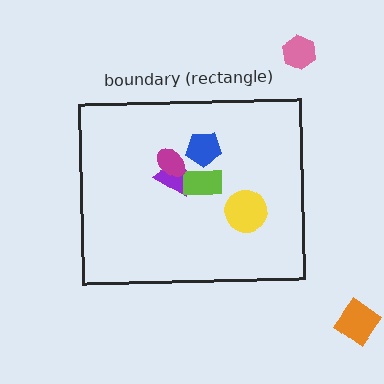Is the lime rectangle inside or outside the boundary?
Inside.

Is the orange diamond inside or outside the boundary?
Outside.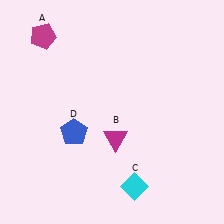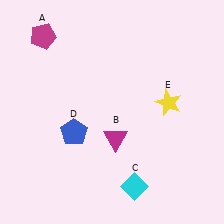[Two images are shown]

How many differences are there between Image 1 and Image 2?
There is 1 difference between the two images.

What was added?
A yellow star (E) was added in Image 2.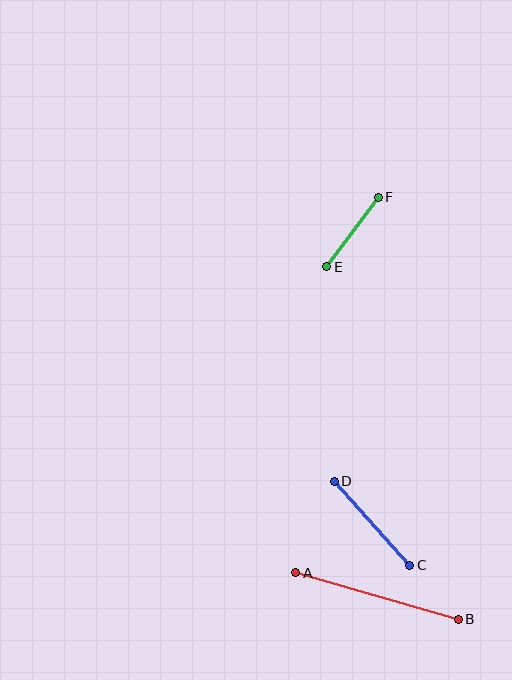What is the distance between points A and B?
The distance is approximately 169 pixels.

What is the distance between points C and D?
The distance is approximately 113 pixels.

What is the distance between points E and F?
The distance is approximately 86 pixels.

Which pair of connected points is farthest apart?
Points A and B are farthest apart.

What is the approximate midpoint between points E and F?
The midpoint is at approximately (352, 232) pixels.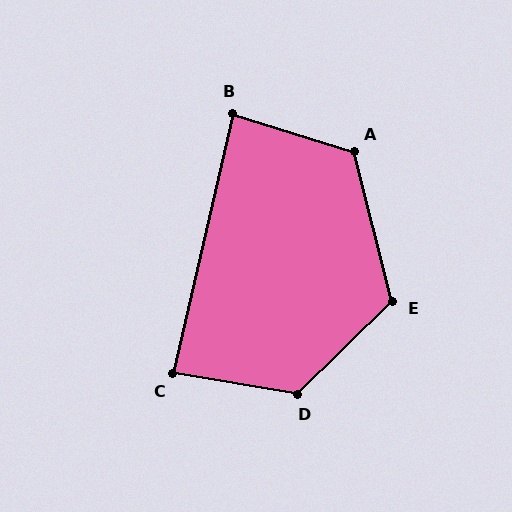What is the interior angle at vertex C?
Approximately 86 degrees (approximately right).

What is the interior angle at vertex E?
Approximately 120 degrees (obtuse).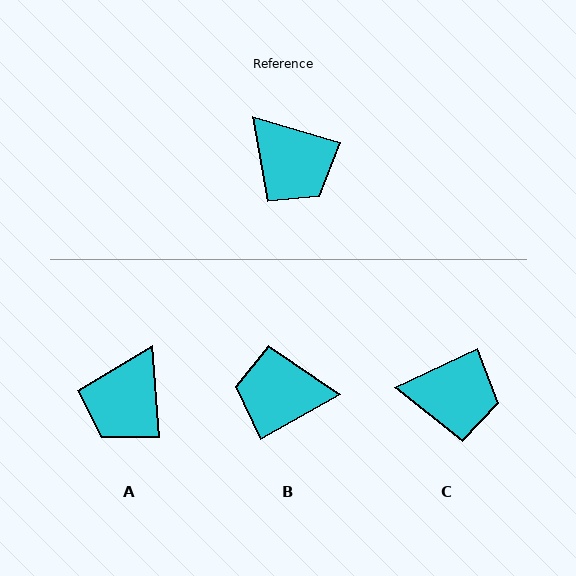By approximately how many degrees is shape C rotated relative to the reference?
Approximately 42 degrees counter-clockwise.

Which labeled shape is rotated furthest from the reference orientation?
B, about 134 degrees away.